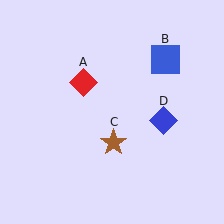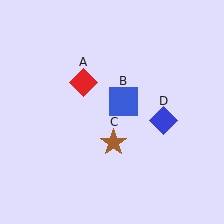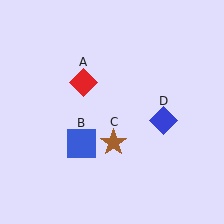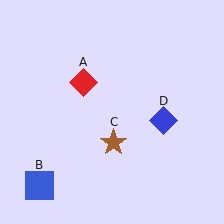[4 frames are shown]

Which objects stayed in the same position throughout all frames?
Red diamond (object A) and brown star (object C) and blue diamond (object D) remained stationary.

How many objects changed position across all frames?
1 object changed position: blue square (object B).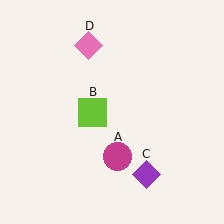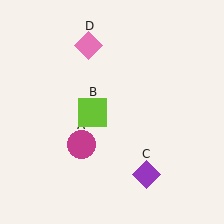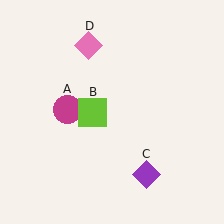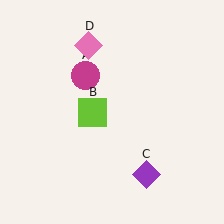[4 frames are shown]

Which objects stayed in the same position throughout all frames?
Lime square (object B) and purple diamond (object C) and pink diamond (object D) remained stationary.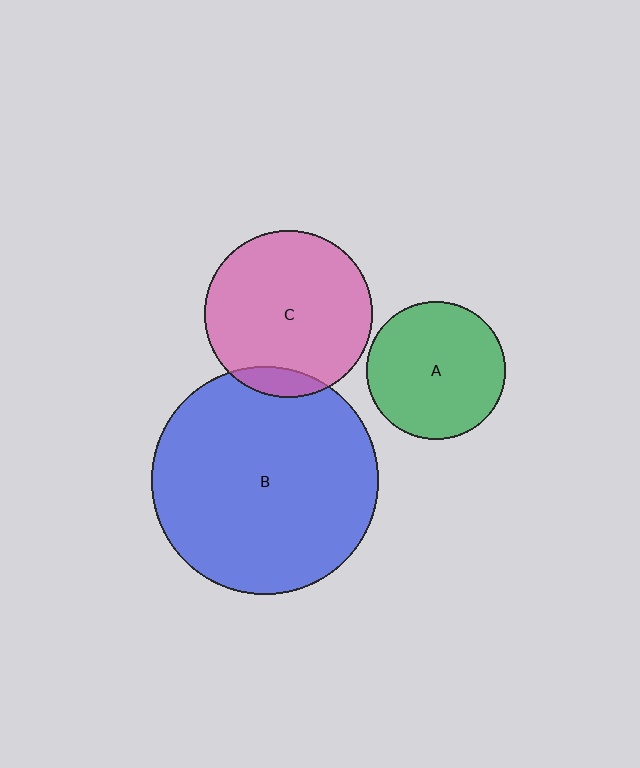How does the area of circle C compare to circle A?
Approximately 1.5 times.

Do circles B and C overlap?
Yes.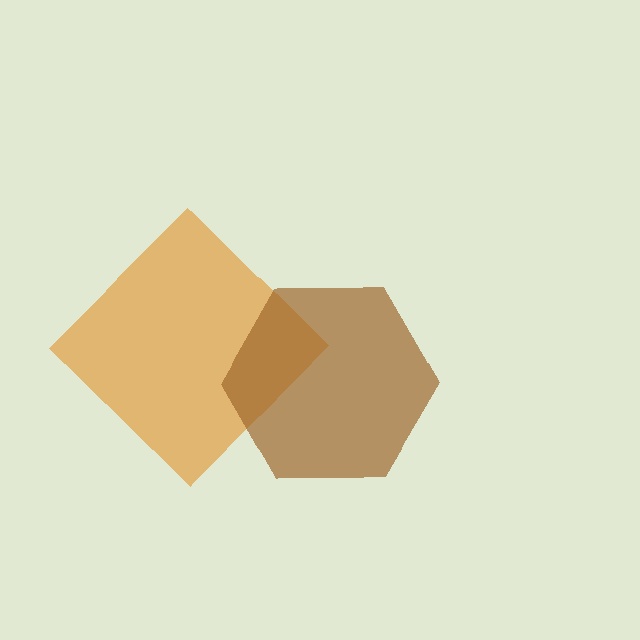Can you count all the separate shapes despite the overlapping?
Yes, there are 2 separate shapes.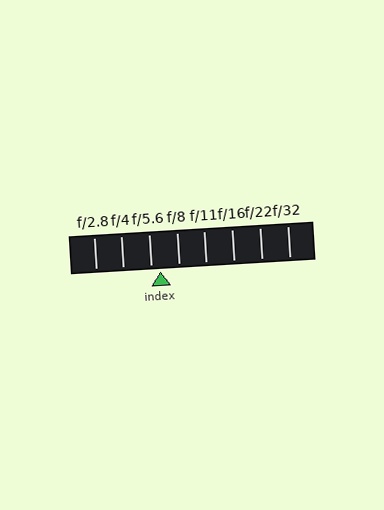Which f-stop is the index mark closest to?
The index mark is closest to f/5.6.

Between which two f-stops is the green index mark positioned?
The index mark is between f/5.6 and f/8.